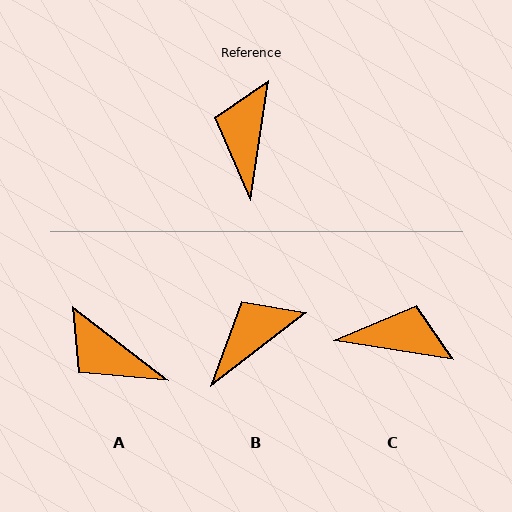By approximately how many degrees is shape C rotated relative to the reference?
Approximately 91 degrees clockwise.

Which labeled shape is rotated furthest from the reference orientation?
C, about 91 degrees away.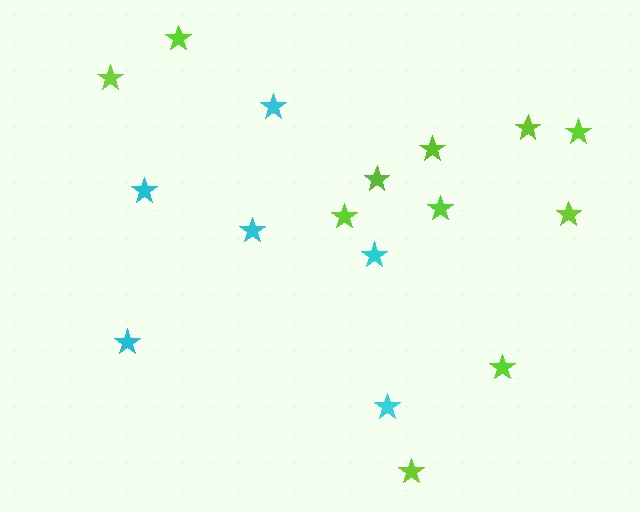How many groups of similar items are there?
There are 2 groups: one group of lime stars (11) and one group of cyan stars (6).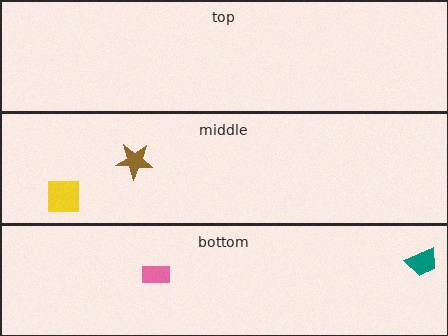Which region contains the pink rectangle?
The bottom region.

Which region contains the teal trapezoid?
The bottom region.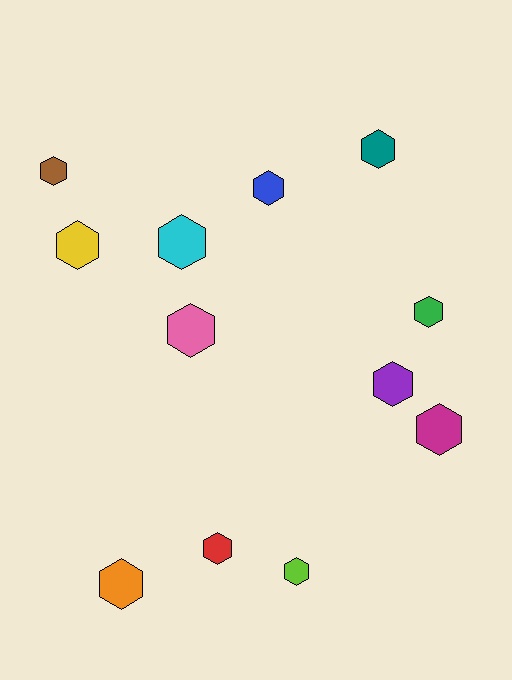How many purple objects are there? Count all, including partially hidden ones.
There is 1 purple object.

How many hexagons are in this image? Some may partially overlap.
There are 12 hexagons.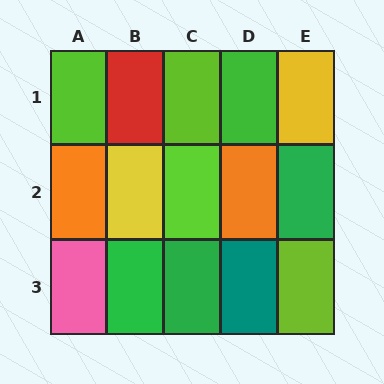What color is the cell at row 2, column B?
Yellow.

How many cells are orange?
2 cells are orange.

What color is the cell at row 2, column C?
Lime.